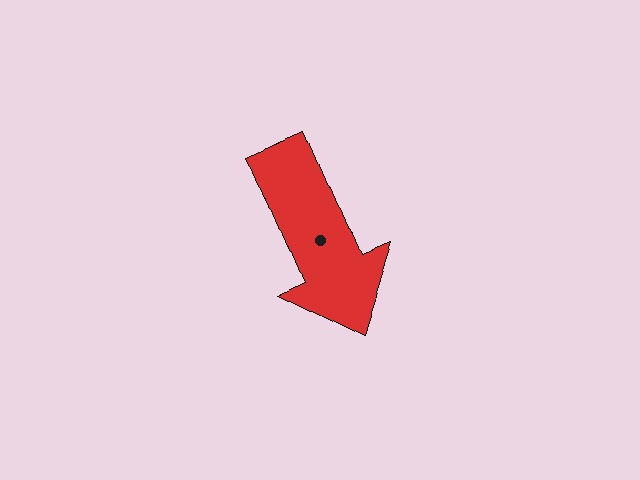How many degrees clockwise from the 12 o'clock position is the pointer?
Approximately 157 degrees.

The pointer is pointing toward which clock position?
Roughly 5 o'clock.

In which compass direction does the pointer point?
Southeast.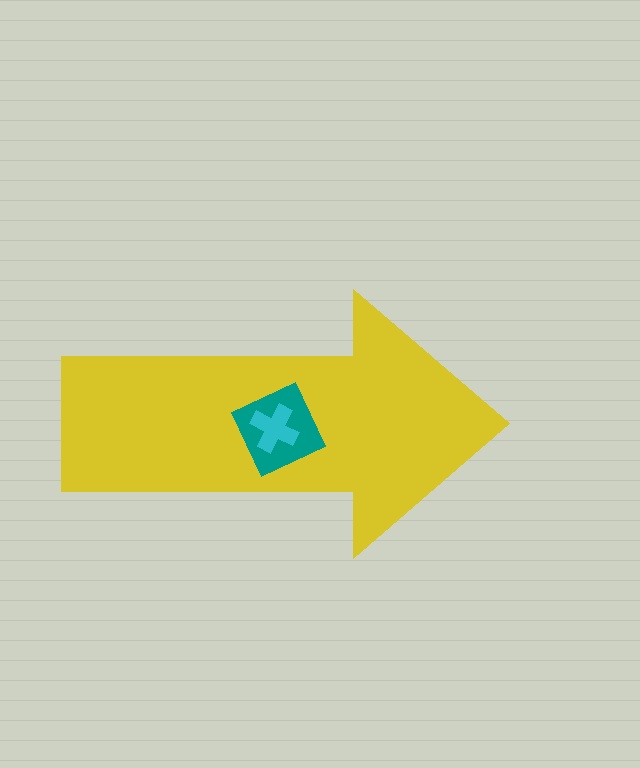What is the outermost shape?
The yellow arrow.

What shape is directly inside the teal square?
The cyan cross.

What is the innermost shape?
The cyan cross.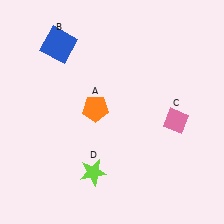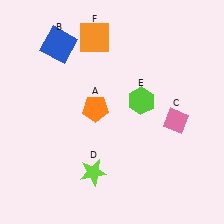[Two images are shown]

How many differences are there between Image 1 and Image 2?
There are 2 differences between the two images.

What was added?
A lime hexagon (E), an orange square (F) were added in Image 2.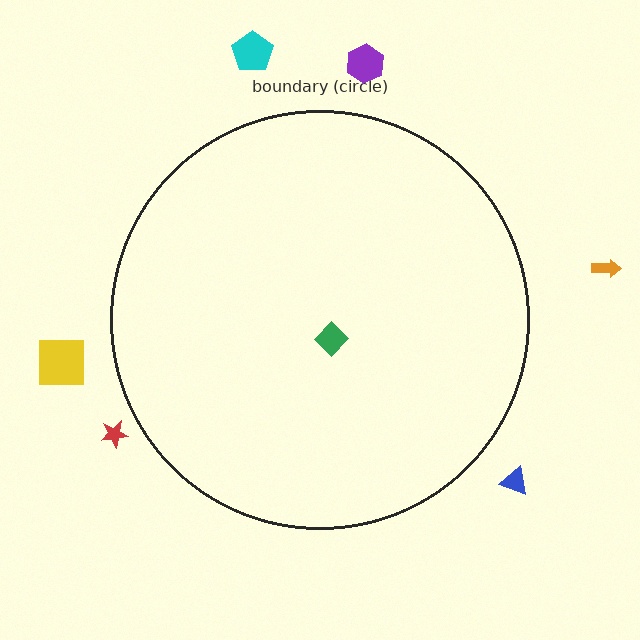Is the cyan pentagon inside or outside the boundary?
Outside.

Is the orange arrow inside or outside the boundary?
Outside.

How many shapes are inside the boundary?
1 inside, 6 outside.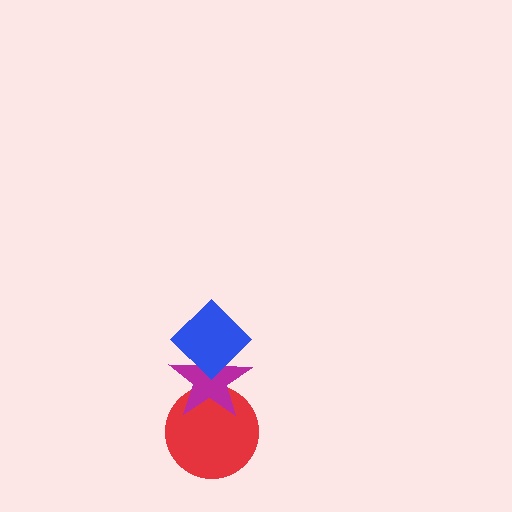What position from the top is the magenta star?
The magenta star is 2nd from the top.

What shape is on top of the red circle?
The magenta star is on top of the red circle.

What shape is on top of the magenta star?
The blue diamond is on top of the magenta star.